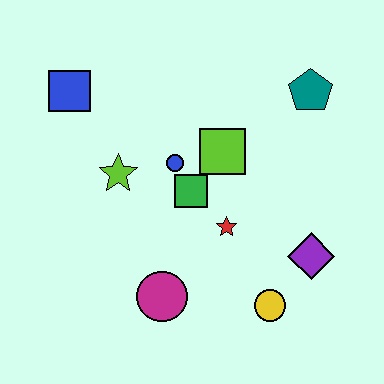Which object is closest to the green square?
The blue circle is closest to the green square.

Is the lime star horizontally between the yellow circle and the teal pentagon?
No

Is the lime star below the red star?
No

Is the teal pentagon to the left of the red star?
No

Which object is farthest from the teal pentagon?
The magenta circle is farthest from the teal pentagon.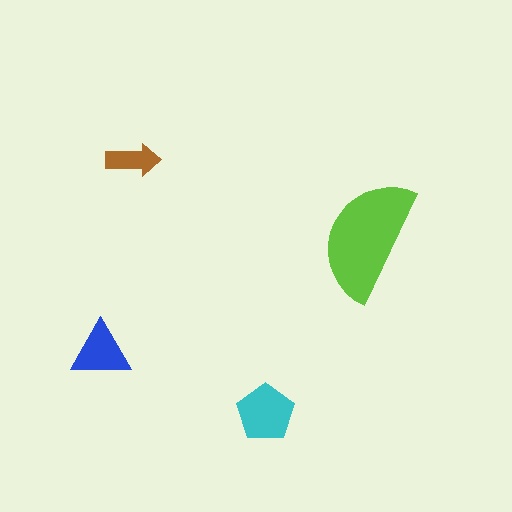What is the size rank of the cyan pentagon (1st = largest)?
2nd.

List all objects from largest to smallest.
The lime semicircle, the cyan pentagon, the blue triangle, the brown arrow.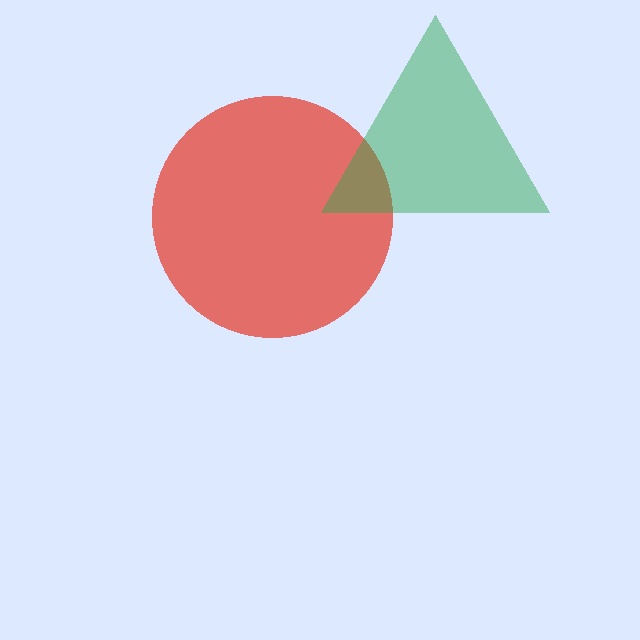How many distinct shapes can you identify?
There are 2 distinct shapes: a red circle, a green triangle.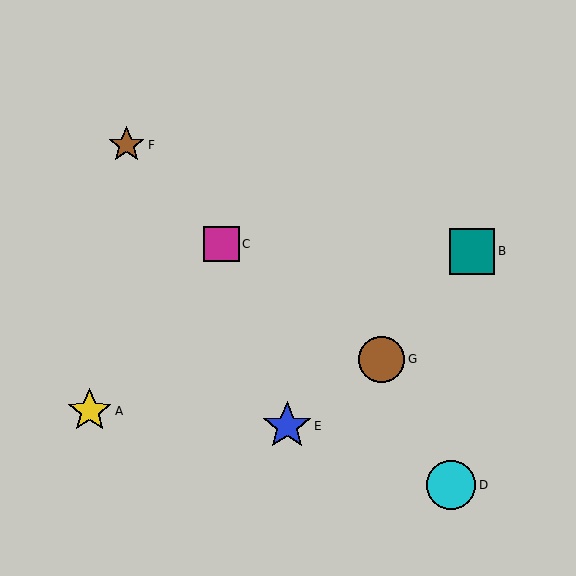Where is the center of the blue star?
The center of the blue star is at (287, 426).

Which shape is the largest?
The cyan circle (labeled D) is the largest.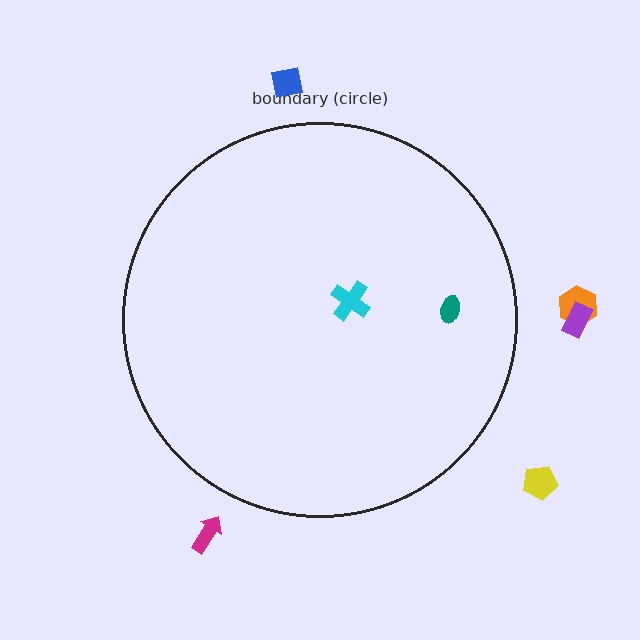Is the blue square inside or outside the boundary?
Outside.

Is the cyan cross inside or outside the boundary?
Inside.